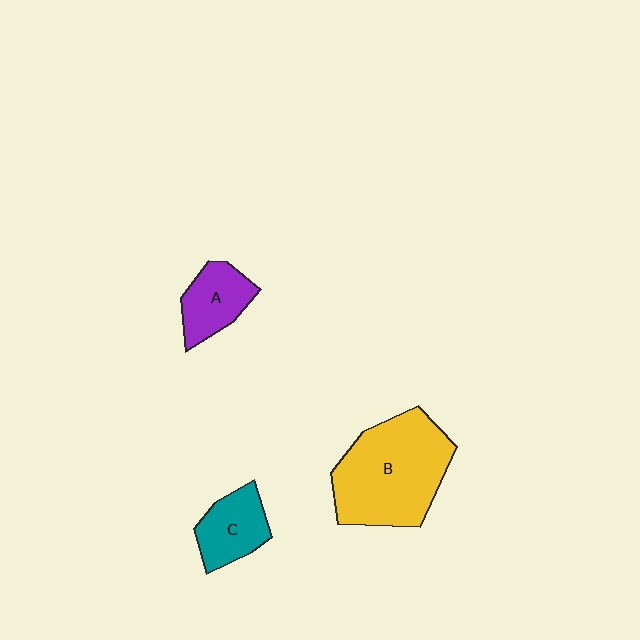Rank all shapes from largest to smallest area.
From largest to smallest: B (yellow), C (teal), A (purple).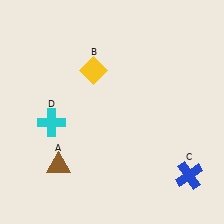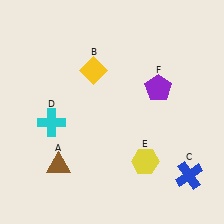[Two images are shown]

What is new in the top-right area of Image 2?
A purple pentagon (F) was added in the top-right area of Image 2.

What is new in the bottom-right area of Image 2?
A yellow hexagon (E) was added in the bottom-right area of Image 2.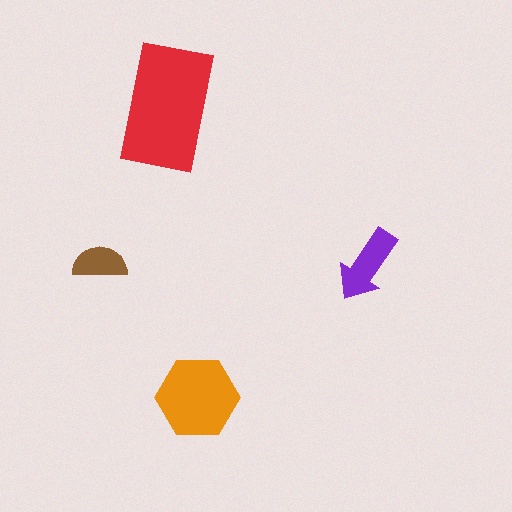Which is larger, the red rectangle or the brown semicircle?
The red rectangle.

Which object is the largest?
The red rectangle.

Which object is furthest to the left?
The brown semicircle is leftmost.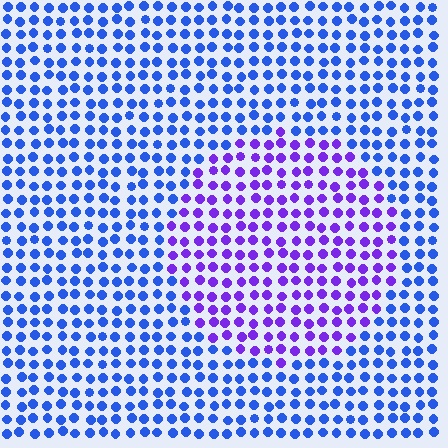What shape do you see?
I see a circle.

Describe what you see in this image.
The image is filled with small blue elements in a uniform arrangement. A circle-shaped region is visible where the elements are tinted to a slightly different hue, forming a subtle color boundary.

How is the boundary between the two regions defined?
The boundary is defined purely by a slight shift in hue (about 42 degrees). Spacing, size, and orientation are identical on both sides.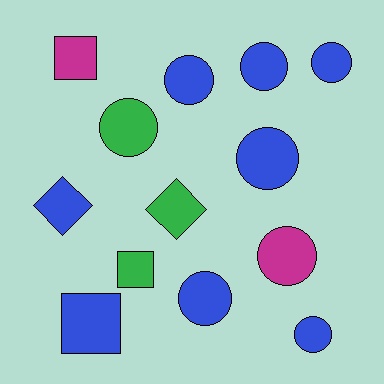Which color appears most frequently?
Blue, with 8 objects.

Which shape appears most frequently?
Circle, with 8 objects.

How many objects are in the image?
There are 13 objects.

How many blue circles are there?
There are 6 blue circles.